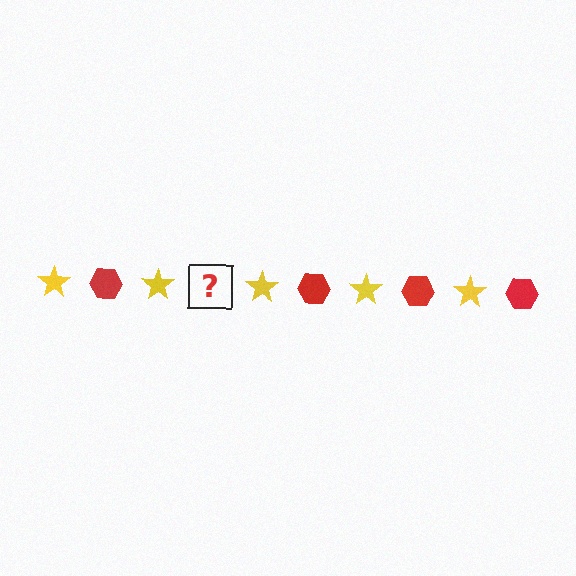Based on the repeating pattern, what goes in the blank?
The blank should be a red hexagon.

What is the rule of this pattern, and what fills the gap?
The rule is that the pattern alternates between yellow star and red hexagon. The gap should be filled with a red hexagon.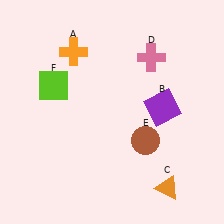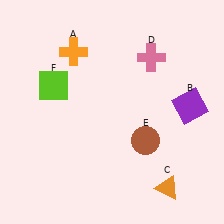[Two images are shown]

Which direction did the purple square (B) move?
The purple square (B) moved right.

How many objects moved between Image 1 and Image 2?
1 object moved between the two images.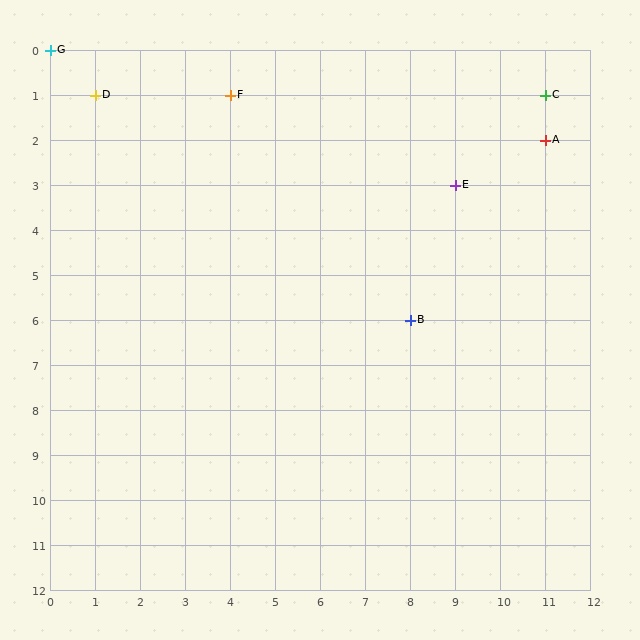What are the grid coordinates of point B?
Point B is at grid coordinates (8, 6).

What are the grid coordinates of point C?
Point C is at grid coordinates (11, 1).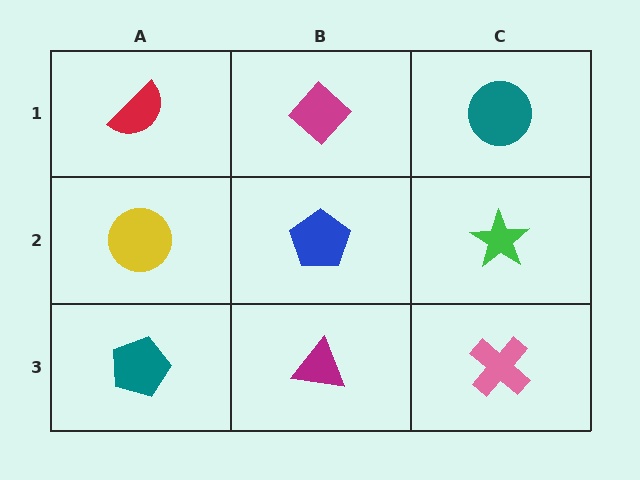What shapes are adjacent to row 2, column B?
A magenta diamond (row 1, column B), a magenta triangle (row 3, column B), a yellow circle (row 2, column A), a green star (row 2, column C).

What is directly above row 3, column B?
A blue pentagon.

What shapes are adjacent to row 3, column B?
A blue pentagon (row 2, column B), a teal pentagon (row 3, column A), a pink cross (row 3, column C).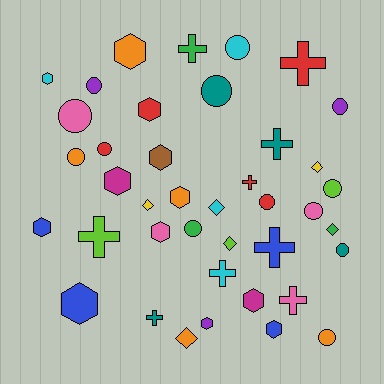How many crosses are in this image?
There are 9 crosses.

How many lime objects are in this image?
There are 3 lime objects.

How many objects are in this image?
There are 40 objects.